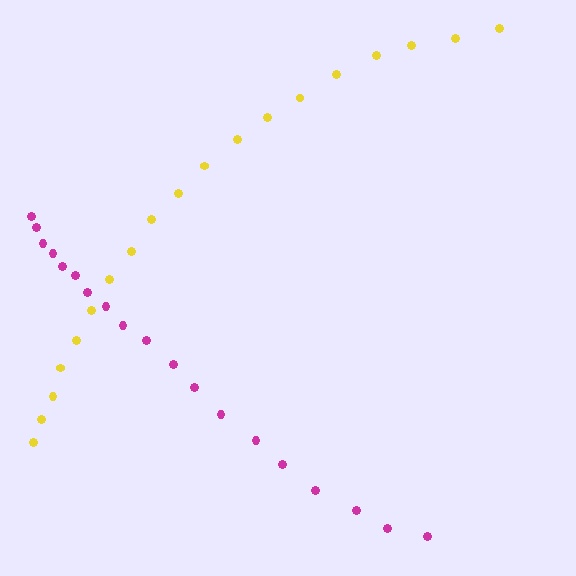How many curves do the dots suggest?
There are 2 distinct paths.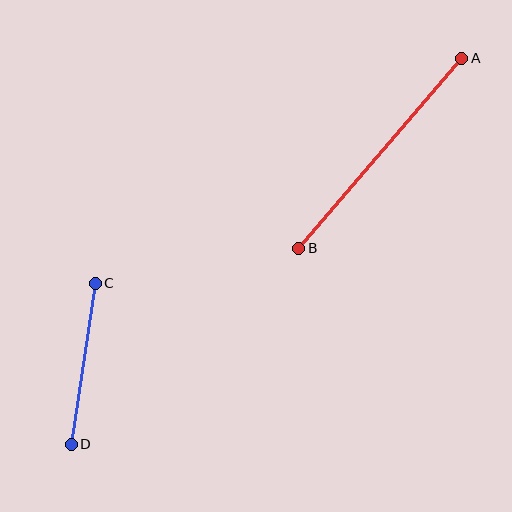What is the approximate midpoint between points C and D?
The midpoint is at approximately (83, 364) pixels.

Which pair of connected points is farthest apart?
Points A and B are farthest apart.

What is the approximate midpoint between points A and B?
The midpoint is at approximately (380, 153) pixels.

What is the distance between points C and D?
The distance is approximately 163 pixels.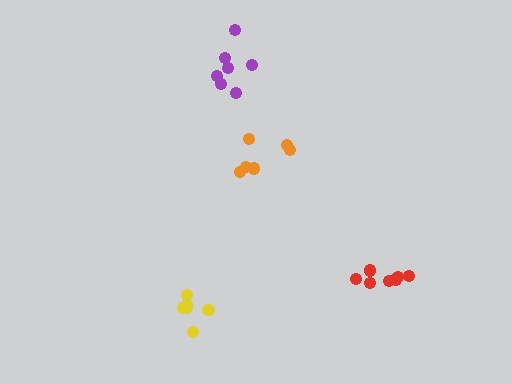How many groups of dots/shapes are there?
There are 4 groups.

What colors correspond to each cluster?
The clusters are colored: orange, red, yellow, purple.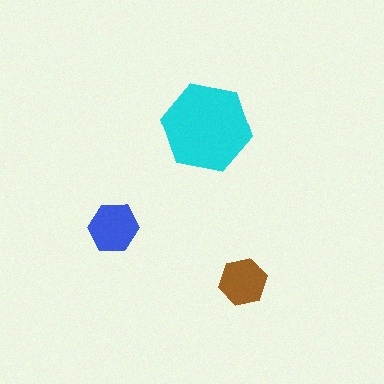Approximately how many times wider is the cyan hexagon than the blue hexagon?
About 2 times wider.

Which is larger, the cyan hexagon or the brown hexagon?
The cyan one.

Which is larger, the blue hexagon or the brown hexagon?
The blue one.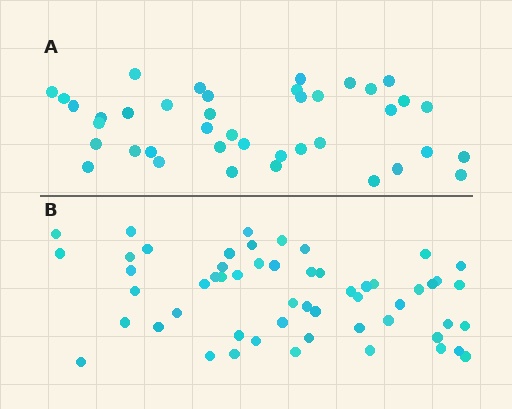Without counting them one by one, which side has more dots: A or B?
Region B (the bottom region) has more dots.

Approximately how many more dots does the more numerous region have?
Region B has approximately 15 more dots than region A.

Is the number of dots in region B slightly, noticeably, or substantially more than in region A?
Region B has noticeably more, but not dramatically so. The ratio is roughly 1.4 to 1.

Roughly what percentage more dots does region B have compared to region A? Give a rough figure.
About 40% more.